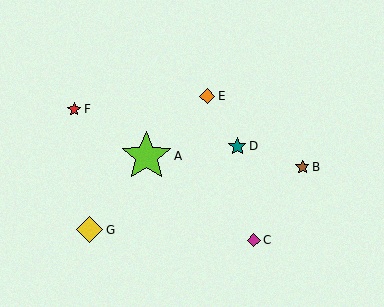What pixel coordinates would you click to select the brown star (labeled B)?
Click at (302, 167) to select the brown star B.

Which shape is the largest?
The lime star (labeled A) is the largest.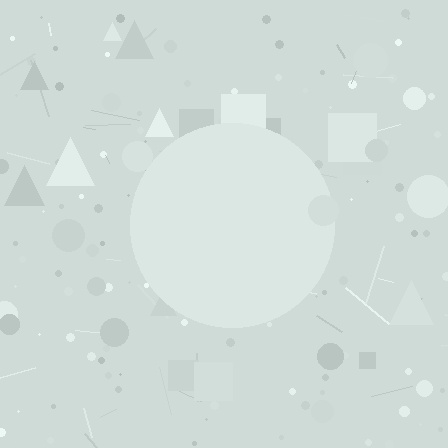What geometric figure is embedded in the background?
A circle is embedded in the background.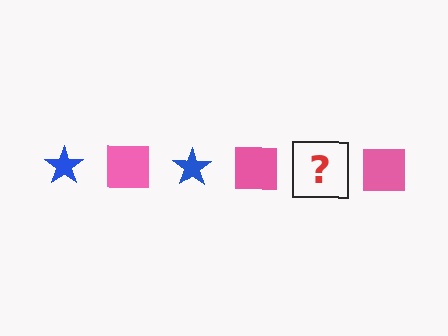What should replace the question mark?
The question mark should be replaced with a blue star.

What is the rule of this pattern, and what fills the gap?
The rule is that the pattern alternates between blue star and pink square. The gap should be filled with a blue star.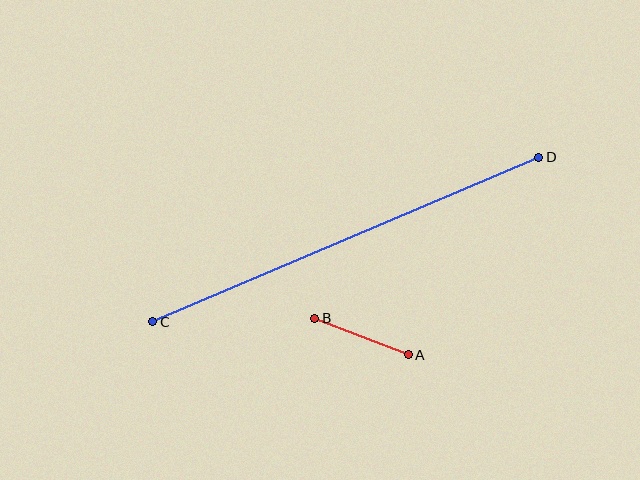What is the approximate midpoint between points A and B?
The midpoint is at approximately (362, 337) pixels.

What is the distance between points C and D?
The distance is approximately 420 pixels.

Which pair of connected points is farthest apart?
Points C and D are farthest apart.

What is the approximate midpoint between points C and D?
The midpoint is at approximately (346, 240) pixels.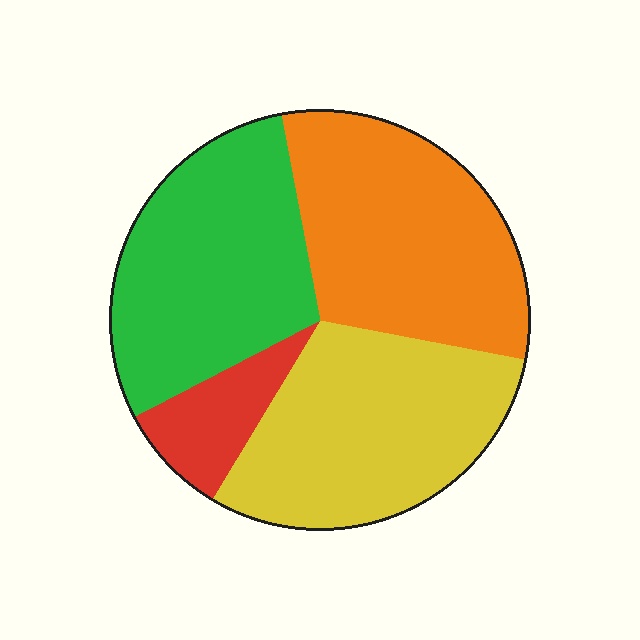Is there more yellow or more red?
Yellow.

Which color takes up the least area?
Red, at roughly 10%.